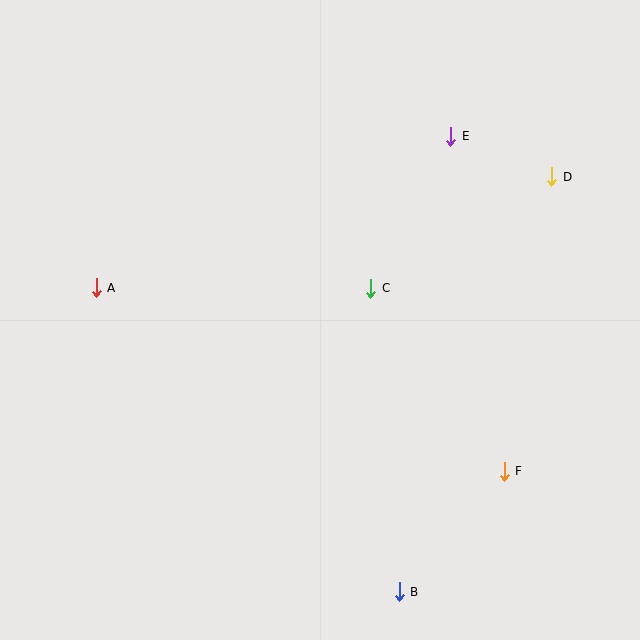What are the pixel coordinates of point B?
Point B is at (399, 592).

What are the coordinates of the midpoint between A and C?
The midpoint between A and C is at (233, 288).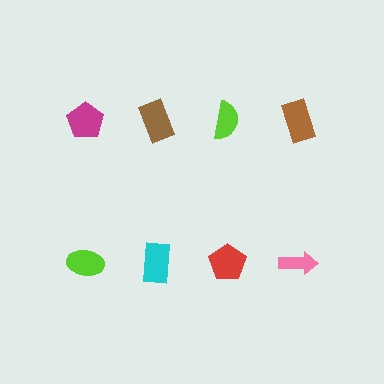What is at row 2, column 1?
A lime ellipse.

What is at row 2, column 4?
A pink arrow.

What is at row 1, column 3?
A lime semicircle.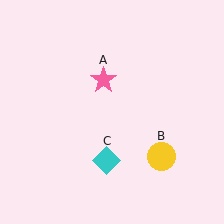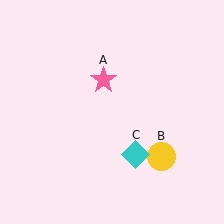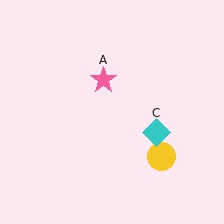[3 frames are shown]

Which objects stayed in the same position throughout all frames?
Pink star (object A) and yellow circle (object B) remained stationary.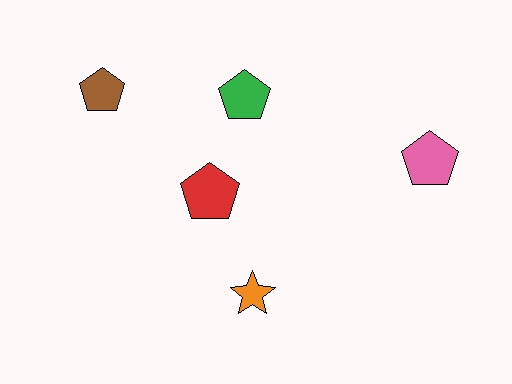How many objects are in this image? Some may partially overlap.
There are 5 objects.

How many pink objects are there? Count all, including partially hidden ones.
There is 1 pink object.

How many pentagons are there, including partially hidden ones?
There are 4 pentagons.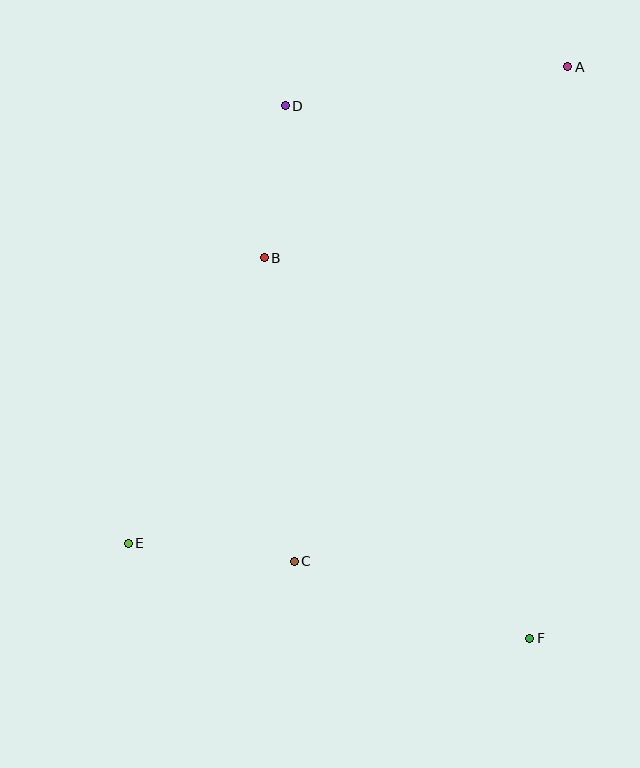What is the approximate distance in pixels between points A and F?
The distance between A and F is approximately 573 pixels.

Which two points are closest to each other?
Points B and D are closest to each other.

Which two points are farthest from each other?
Points A and E are farthest from each other.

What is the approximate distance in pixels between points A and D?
The distance between A and D is approximately 285 pixels.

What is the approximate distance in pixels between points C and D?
The distance between C and D is approximately 456 pixels.